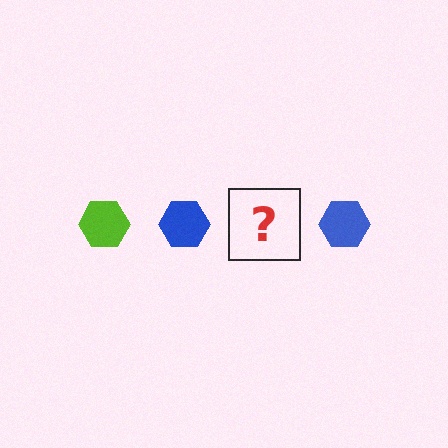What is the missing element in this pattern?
The missing element is a lime hexagon.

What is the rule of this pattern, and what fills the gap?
The rule is that the pattern cycles through lime, blue hexagons. The gap should be filled with a lime hexagon.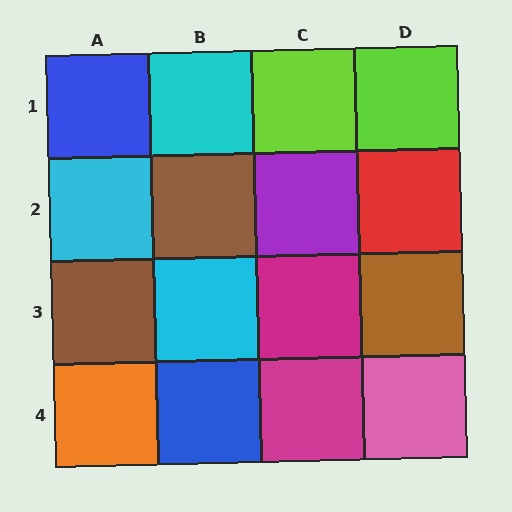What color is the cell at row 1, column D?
Lime.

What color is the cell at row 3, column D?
Brown.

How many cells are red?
1 cell is red.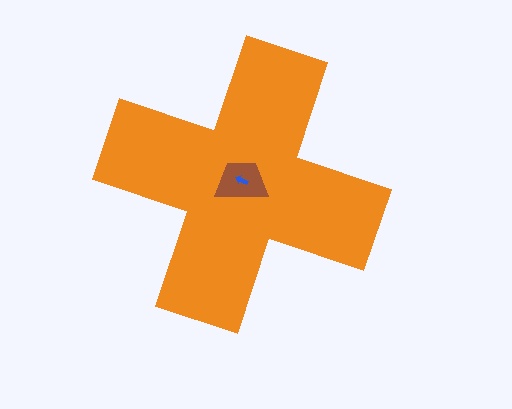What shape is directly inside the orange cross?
The brown trapezoid.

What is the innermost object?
The blue arrow.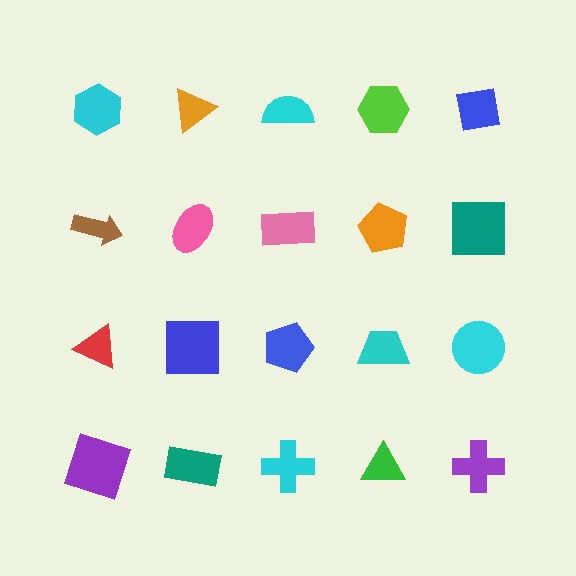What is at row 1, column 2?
An orange triangle.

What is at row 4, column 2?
A teal rectangle.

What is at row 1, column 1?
A cyan hexagon.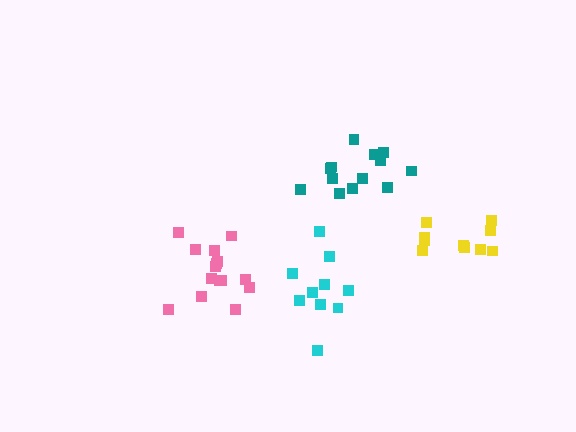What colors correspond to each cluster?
The clusters are colored: yellow, pink, cyan, teal.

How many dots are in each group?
Group 1: 10 dots, Group 2: 15 dots, Group 3: 10 dots, Group 4: 13 dots (48 total).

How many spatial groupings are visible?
There are 4 spatial groupings.